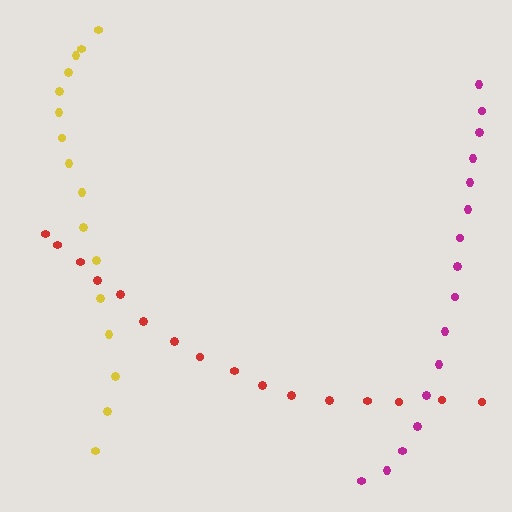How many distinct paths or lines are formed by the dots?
There are 3 distinct paths.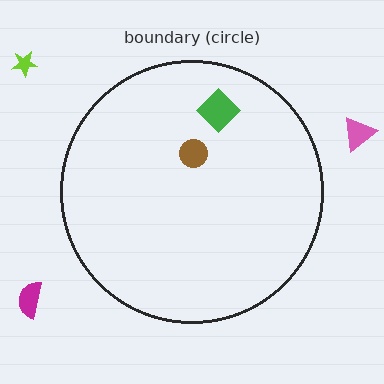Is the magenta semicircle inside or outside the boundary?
Outside.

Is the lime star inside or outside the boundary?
Outside.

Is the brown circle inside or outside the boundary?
Inside.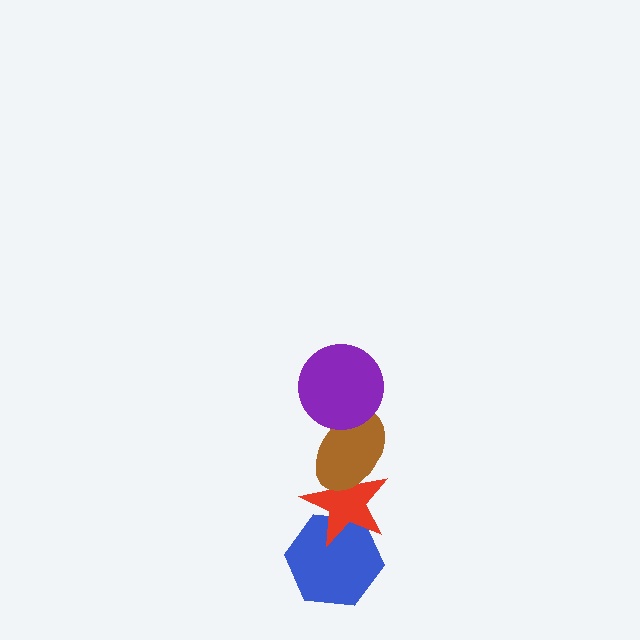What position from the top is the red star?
The red star is 3rd from the top.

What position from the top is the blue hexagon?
The blue hexagon is 4th from the top.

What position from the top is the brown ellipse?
The brown ellipse is 2nd from the top.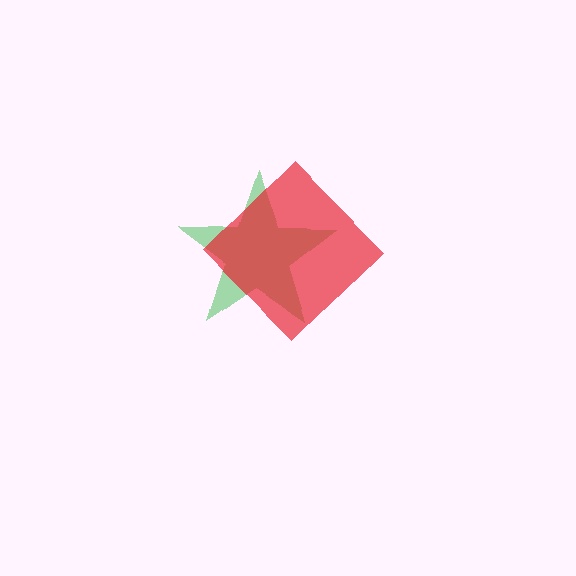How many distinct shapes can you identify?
There are 2 distinct shapes: a green star, a red diamond.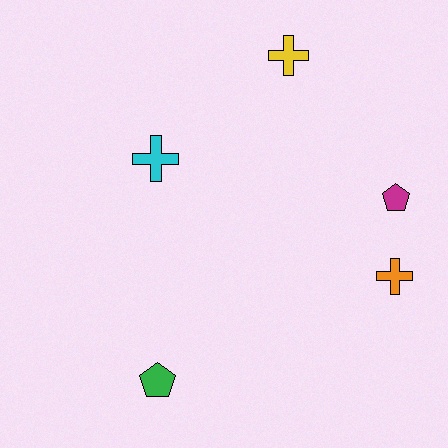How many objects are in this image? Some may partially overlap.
There are 5 objects.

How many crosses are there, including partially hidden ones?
There are 3 crosses.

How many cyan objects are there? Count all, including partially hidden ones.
There is 1 cyan object.